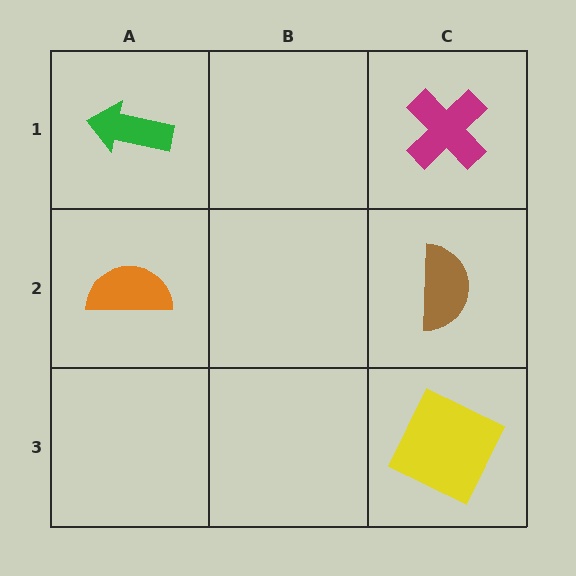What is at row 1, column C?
A magenta cross.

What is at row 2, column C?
A brown semicircle.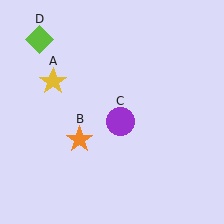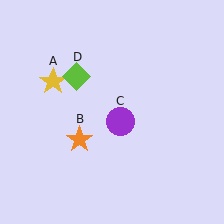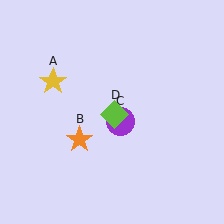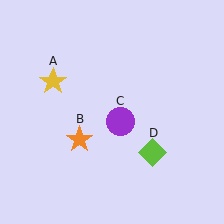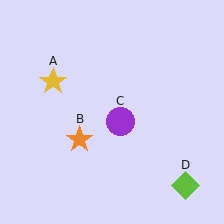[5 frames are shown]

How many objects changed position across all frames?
1 object changed position: lime diamond (object D).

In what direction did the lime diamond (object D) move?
The lime diamond (object D) moved down and to the right.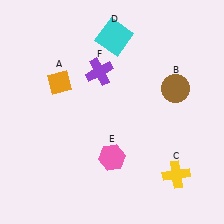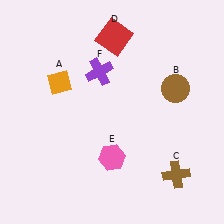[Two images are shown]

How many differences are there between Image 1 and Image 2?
There are 2 differences between the two images.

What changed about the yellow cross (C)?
In Image 1, C is yellow. In Image 2, it changed to brown.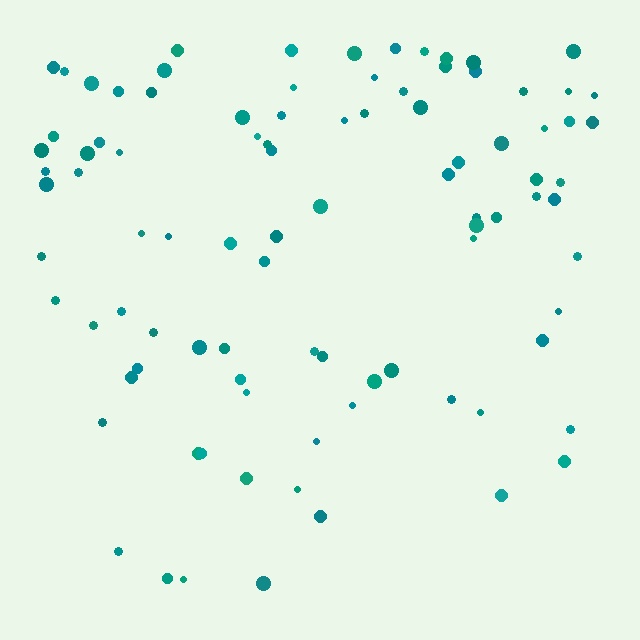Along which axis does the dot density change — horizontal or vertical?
Vertical.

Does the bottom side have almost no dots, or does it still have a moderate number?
Still a moderate number, just noticeably fewer than the top.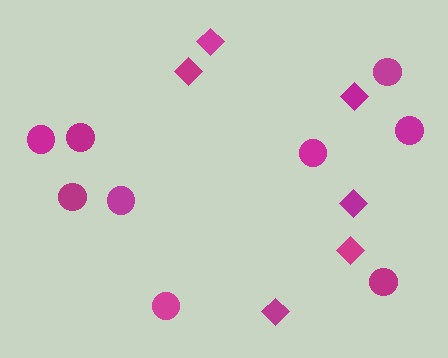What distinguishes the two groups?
There are 2 groups: one group of diamonds (6) and one group of circles (9).